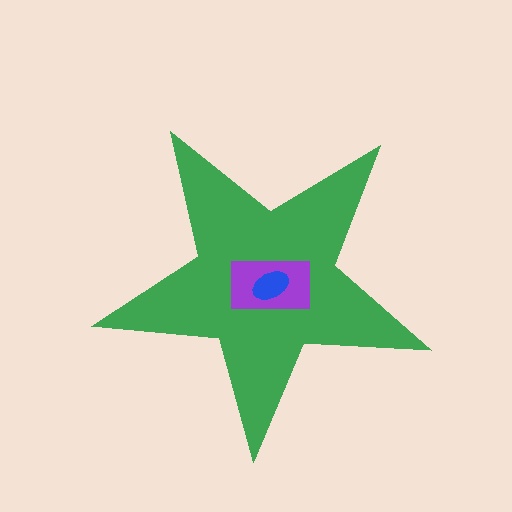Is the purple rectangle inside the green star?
Yes.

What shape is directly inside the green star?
The purple rectangle.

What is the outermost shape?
The green star.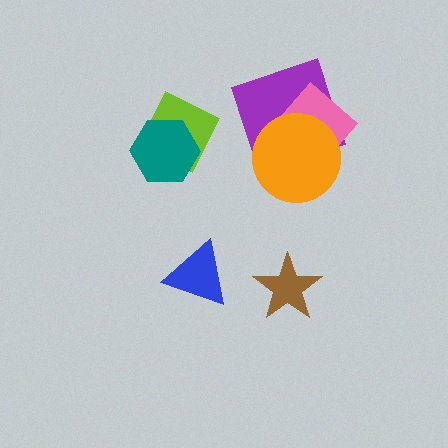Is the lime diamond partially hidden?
Yes, it is partially covered by another shape.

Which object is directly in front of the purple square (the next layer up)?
The pink diamond is directly in front of the purple square.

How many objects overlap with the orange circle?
2 objects overlap with the orange circle.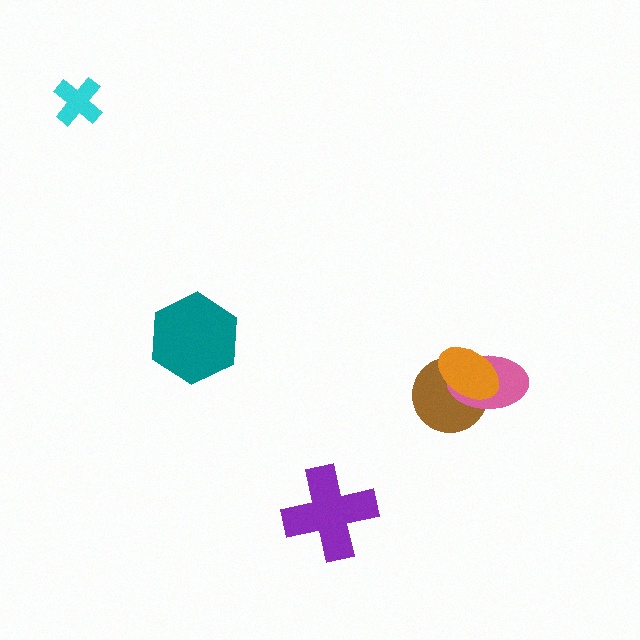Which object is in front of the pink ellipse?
The orange ellipse is in front of the pink ellipse.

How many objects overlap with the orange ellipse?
2 objects overlap with the orange ellipse.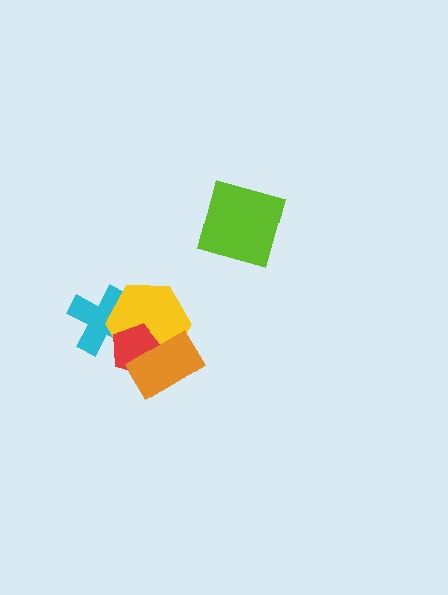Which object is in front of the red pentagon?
The orange rectangle is in front of the red pentagon.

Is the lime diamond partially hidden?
No, no other shape covers it.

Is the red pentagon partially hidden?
Yes, it is partially covered by another shape.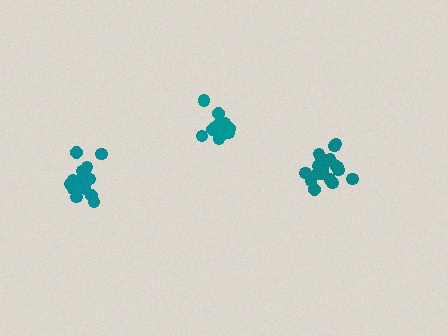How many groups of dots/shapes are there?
There are 3 groups.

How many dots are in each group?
Group 1: 19 dots, Group 2: 13 dots, Group 3: 19 dots (51 total).